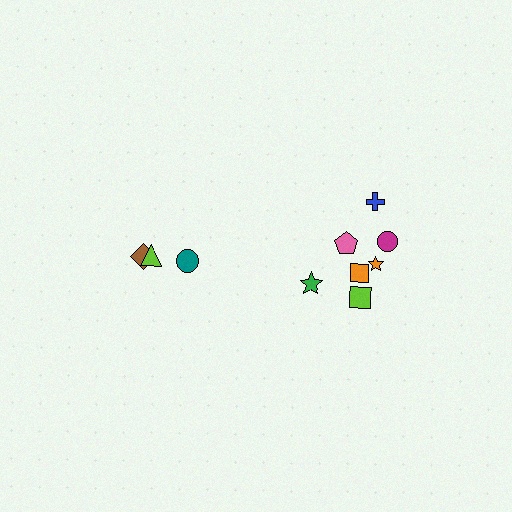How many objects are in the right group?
There are 7 objects.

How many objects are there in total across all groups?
There are 10 objects.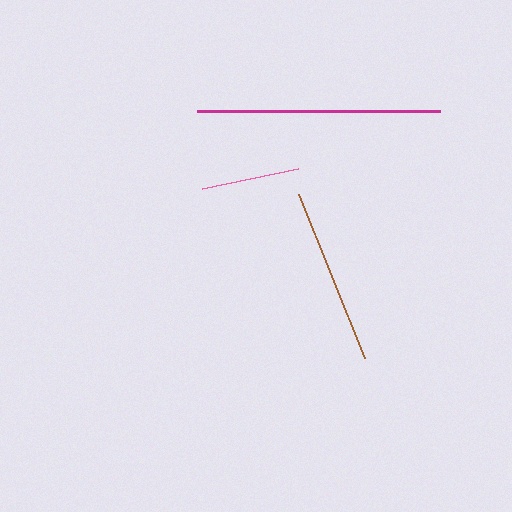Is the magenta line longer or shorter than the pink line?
The magenta line is longer than the pink line.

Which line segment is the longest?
The magenta line is the longest at approximately 243 pixels.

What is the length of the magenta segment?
The magenta segment is approximately 243 pixels long.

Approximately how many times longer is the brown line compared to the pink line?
The brown line is approximately 1.8 times the length of the pink line.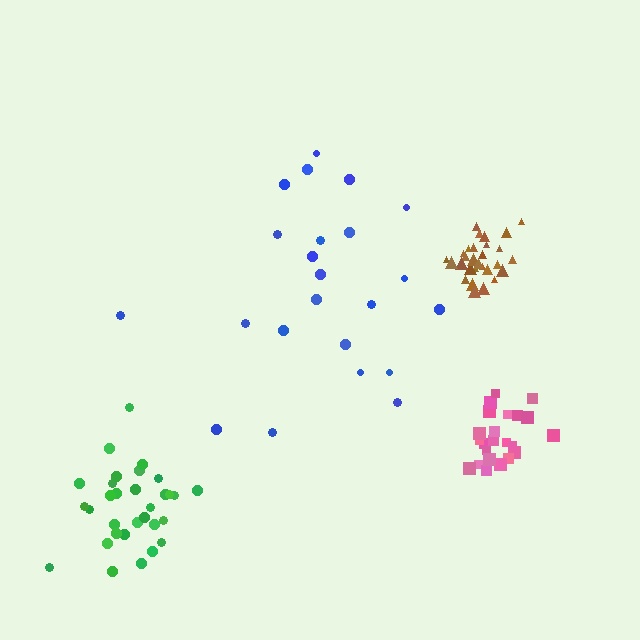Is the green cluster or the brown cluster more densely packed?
Brown.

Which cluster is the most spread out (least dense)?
Blue.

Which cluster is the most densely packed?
Brown.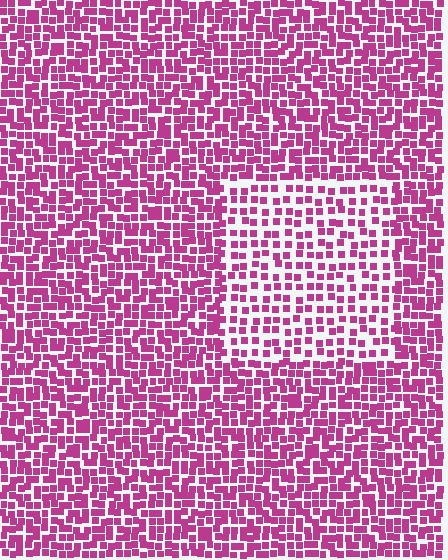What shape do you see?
I see a rectangle.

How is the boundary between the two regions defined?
The boundary is defined by a change in element density (approximately 1.7x ratio). All elements are the same color, size, and shape.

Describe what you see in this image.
The image contains small magenta elements arranged at two different densities. A rectangle-shaped region is visible where the elements are less densely packed than the surrounding area.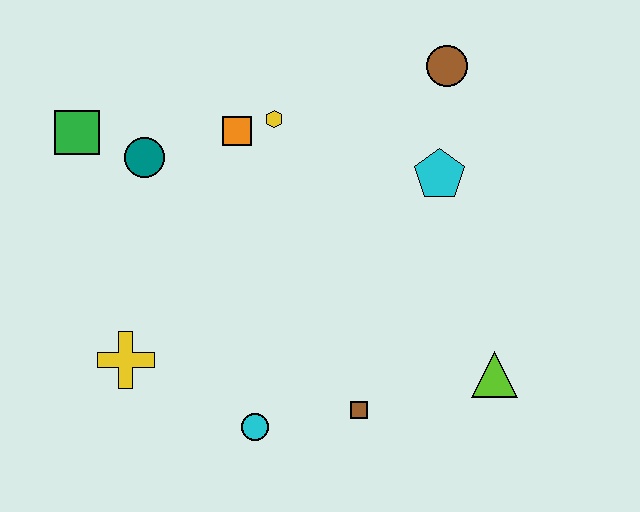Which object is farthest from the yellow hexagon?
The lime triangle is farthest from the yellow hexagon.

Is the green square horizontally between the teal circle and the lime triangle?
No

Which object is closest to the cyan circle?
The brown square is closest to the cyan circle.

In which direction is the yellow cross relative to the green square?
The yellow cross is below the green square.